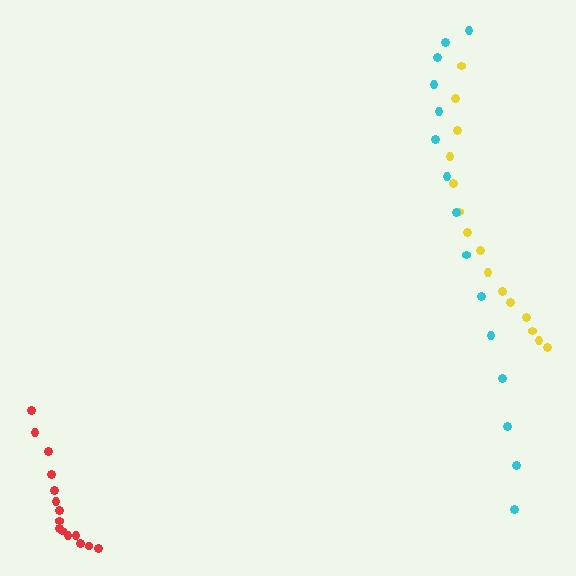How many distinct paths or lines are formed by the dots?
There are 3 distinct paths.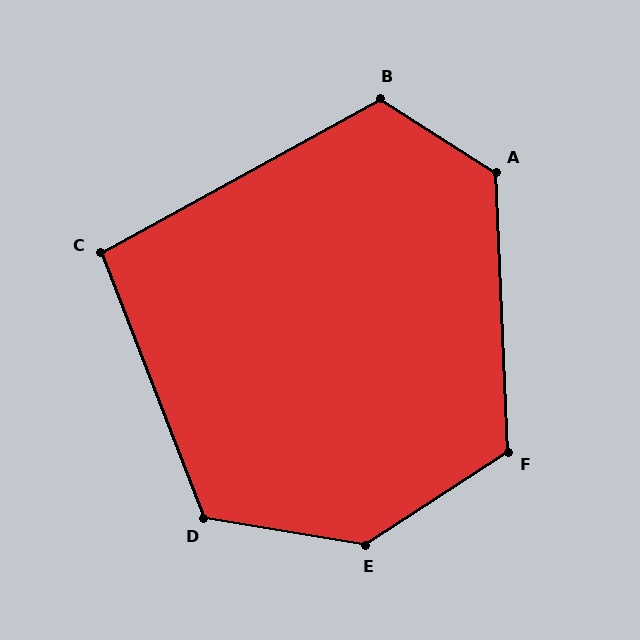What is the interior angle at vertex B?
Approximately 119 degrees (obtuse).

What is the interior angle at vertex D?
Approximately 121 degrees (obtuse).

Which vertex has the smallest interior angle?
C, at approximately 98 degrees.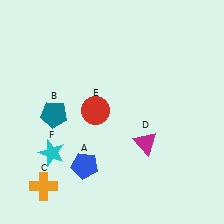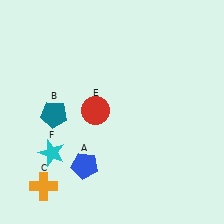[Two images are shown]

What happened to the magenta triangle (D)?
The magenta triangle (D) was removed in Image 2. It was in the bottom-right area of Image 1.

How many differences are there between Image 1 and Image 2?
There is 1 difference between the two images.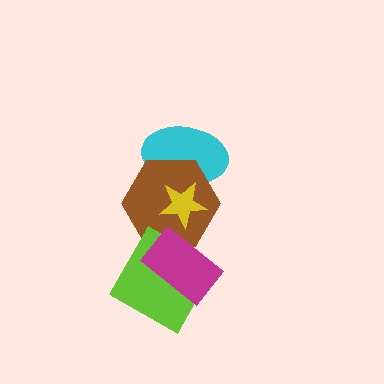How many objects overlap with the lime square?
2 objects overlap with the lime square.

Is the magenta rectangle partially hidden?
No, no other shape covers it.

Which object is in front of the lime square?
The magenta rectangle is in front of the lime square.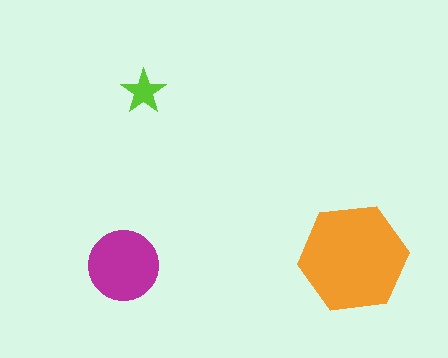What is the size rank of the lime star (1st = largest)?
3rd.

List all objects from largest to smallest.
The orange hexagon, the magenta circle, the lime star.